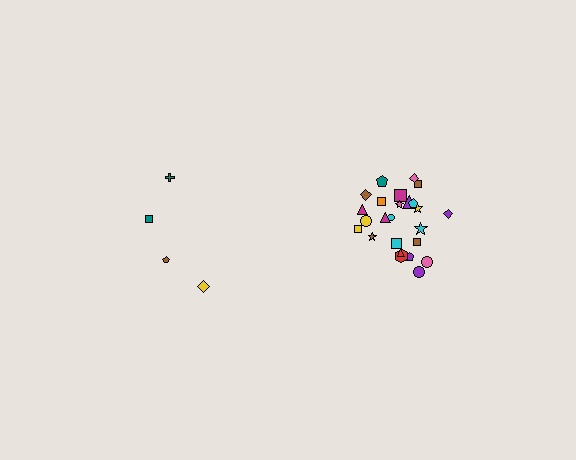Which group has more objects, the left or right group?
The right group.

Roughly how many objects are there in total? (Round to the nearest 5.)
Roughly 30 objects in total.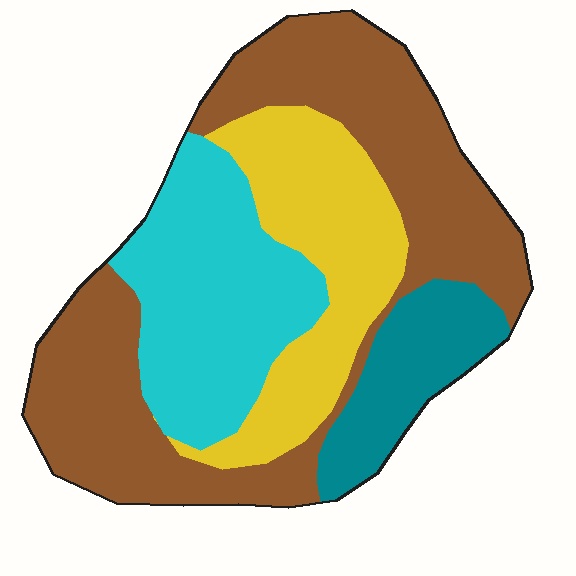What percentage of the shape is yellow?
Yellow covers about 20% of the shape.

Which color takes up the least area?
Teal, at roughly 10%.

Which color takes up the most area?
Brown, at roughly 45%.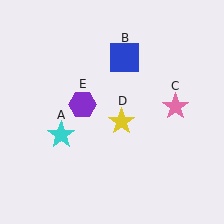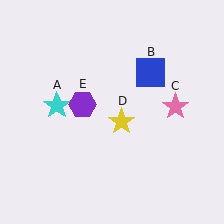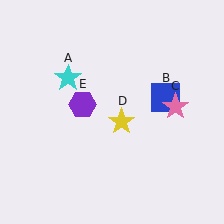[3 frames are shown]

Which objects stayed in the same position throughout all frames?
Pink star (object C) and yellow star (object D) and purple hexagon (object E) remained stationary.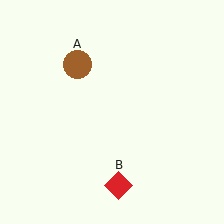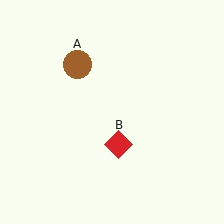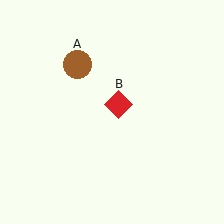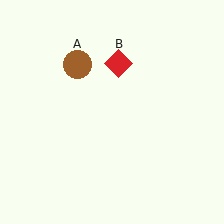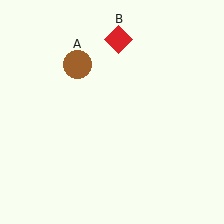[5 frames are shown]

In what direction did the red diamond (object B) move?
The red diamond (object B) moved up.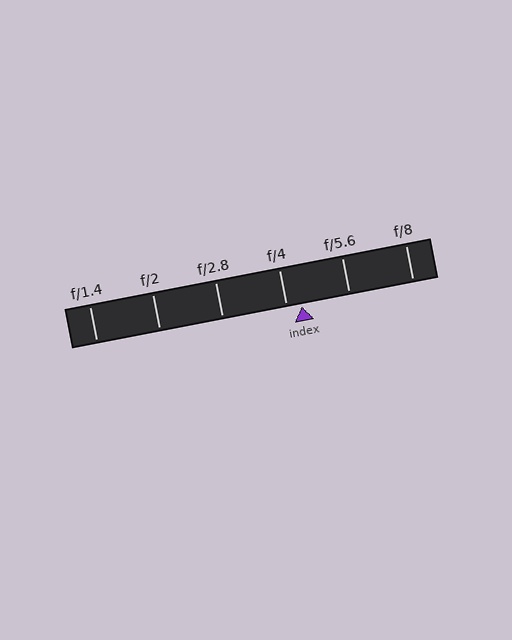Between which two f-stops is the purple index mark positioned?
The index mark is between f/4 and f/5.6.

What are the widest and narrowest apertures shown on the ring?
The widest aperture shown is f/1.4 and the narrowest is f/8.